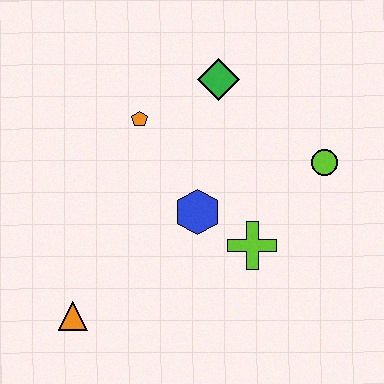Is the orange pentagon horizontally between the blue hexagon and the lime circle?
No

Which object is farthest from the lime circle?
The orange triangle is farthest from the lime circle.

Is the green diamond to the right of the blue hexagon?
Yes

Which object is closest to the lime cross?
The blue hexagon is closest to the lime cross.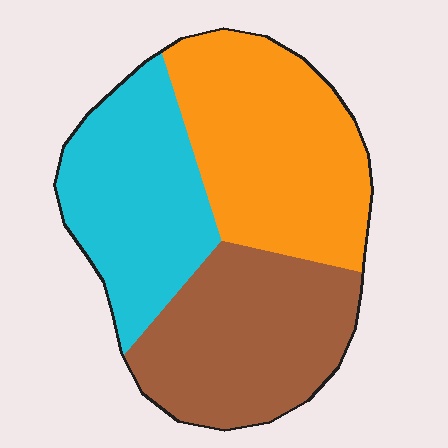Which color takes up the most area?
Orange, at roughly 35%.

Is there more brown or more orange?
Orange.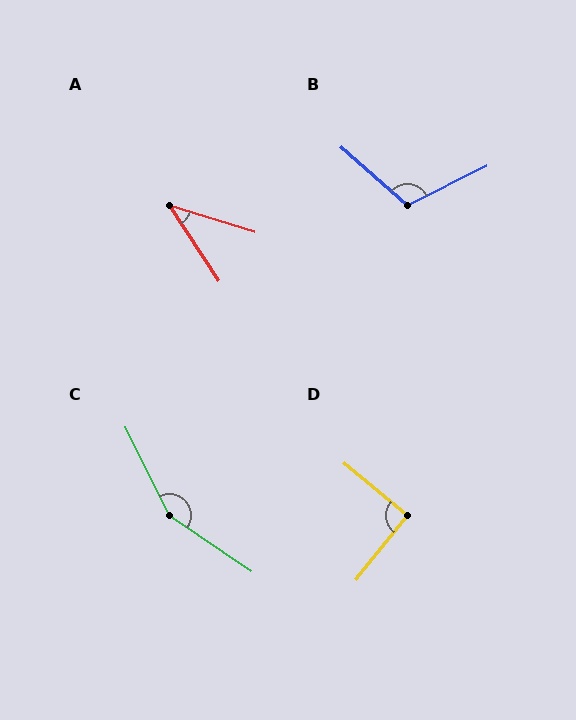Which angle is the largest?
C, at approximately 151 degrees.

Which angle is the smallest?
A, at approximately 39 degrees.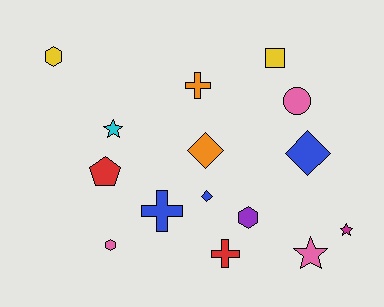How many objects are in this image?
There are 15 objects.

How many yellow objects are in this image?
There are 2 yellow objects.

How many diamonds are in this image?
There are 3 diamonds.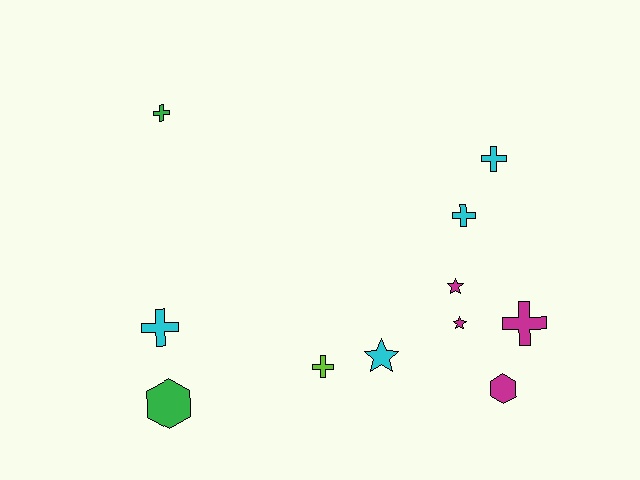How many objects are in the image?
There are 11 objects.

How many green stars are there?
There are no green stars.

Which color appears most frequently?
Magenta, with 4 objects.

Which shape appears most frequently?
Cross, with 6 objects.